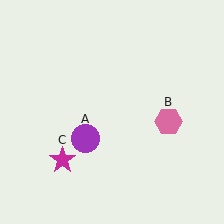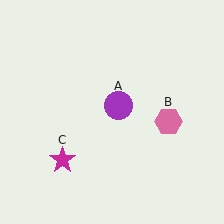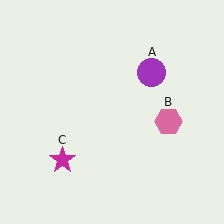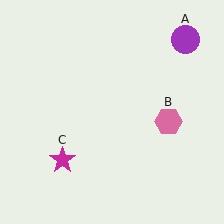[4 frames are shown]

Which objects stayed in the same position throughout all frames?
Pink hexagon (object B) and magenta star (object C) remained stationary.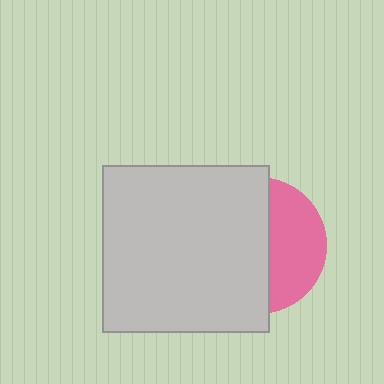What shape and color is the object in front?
The object in front is a light gray square.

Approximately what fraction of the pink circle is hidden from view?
Roughly 61% of the pink circle is hidden behind the light gray square.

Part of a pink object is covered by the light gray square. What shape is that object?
It is a circle.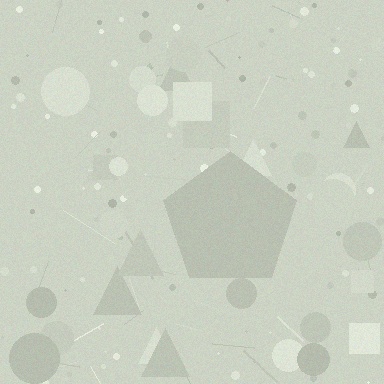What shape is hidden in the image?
A pentagon is hidden in the image.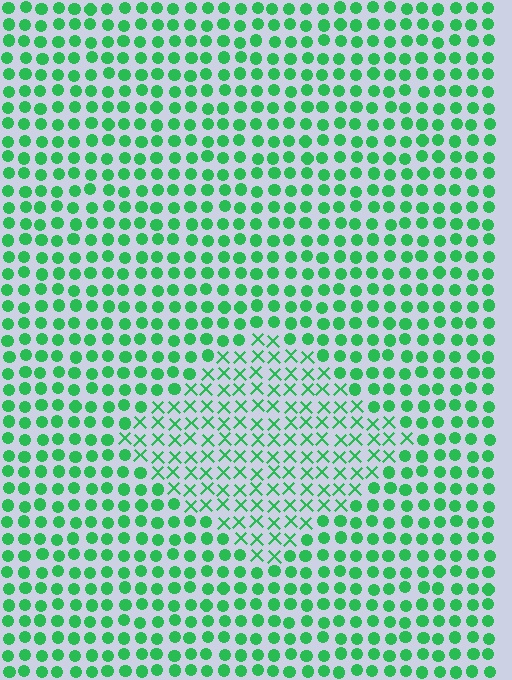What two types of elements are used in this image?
The image uses X marks inside the diamond region and circles outside it.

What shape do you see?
I see a diamond.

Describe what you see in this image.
The image is filled with small green elements arranged in a uniform grid. A diamond-shaped region contains X marks, while the surrounding area contains circles. The boundary is defined purely by the change in element shape.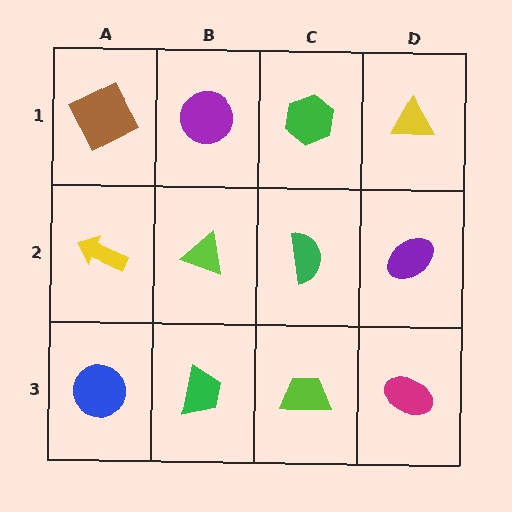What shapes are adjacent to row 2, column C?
A green hexagon (row 1, column C), a lime trapezoid (row 3, column C), a lime triangle (row 2, column B), a purple ellipse (row 2, column D).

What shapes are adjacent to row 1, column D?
A purple ellipse (row 2, column D), a green hexagon (row 1, column C).